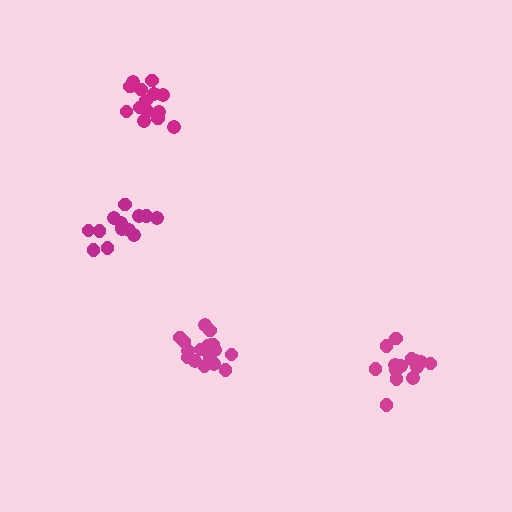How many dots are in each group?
Group 1: 16 dots, Group 2: 14 dots, Group 3: 18 dots, Group 4: 14 dots (62 total).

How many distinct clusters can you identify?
There are 4 distinct clusters.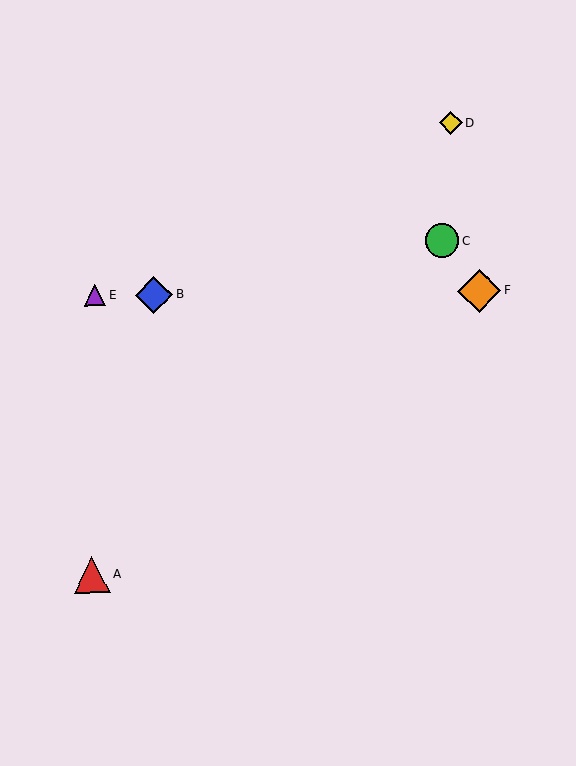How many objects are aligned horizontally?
3 objects (B, E, F) are aligned horizontally.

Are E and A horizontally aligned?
No, E is at y≈296 and A is at y≈575.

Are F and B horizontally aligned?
Yes, both are at y≈291.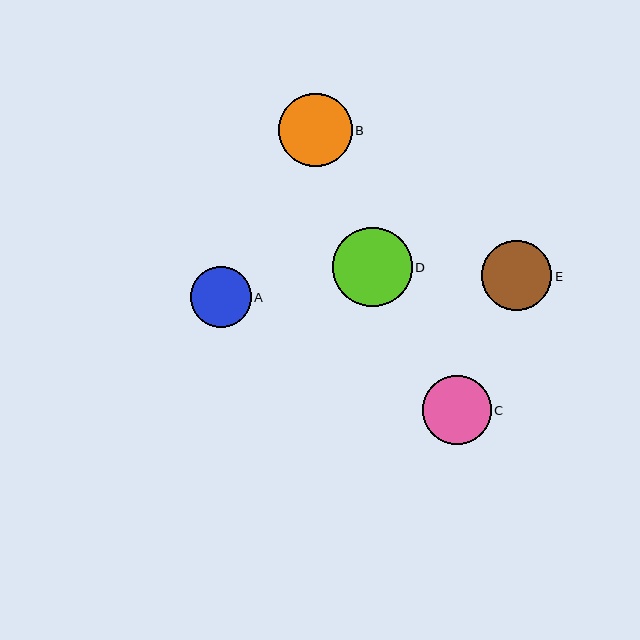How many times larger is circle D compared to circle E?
Circle D is approximately 1.1 times the size of circle E.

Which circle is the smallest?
Circle A is the smallest with a size of approximately 61 pixels.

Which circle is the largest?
Circle D is the largest with a size of approximately 80 pixels.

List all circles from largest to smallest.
From largest to smallest: D, B, E, C, A.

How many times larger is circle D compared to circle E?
Circle D is approximately 1.1 times the size of circle E.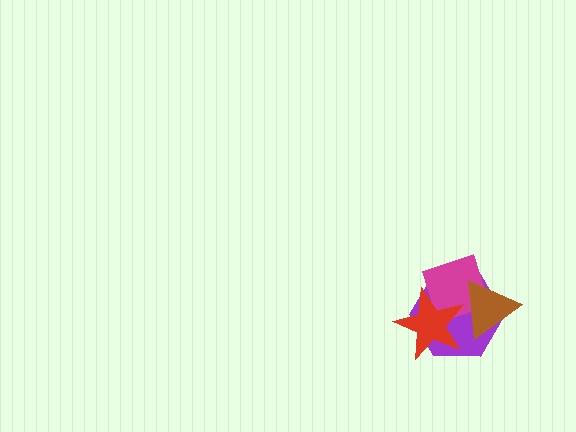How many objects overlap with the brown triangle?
3 objects overlap with the brown triangle.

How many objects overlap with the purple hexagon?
3 objects overlap with the purple hexagon.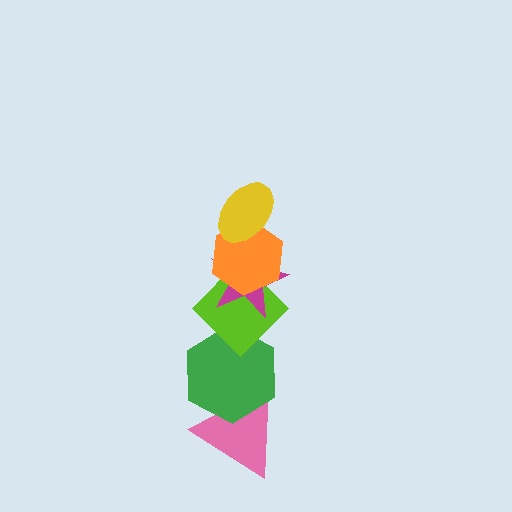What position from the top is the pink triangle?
The pink triangle is 6th from the top.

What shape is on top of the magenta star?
The orange hexagon is on top of the magenta star.